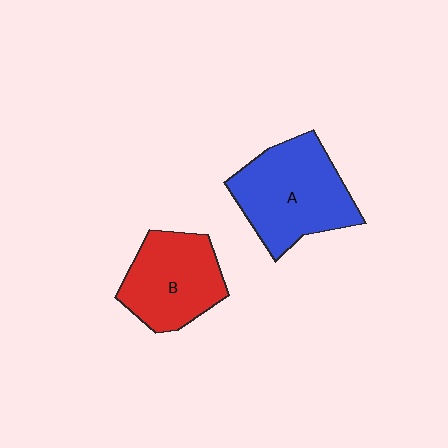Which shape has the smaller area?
Shape B (red).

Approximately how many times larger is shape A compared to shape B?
Approximately 1.2 times.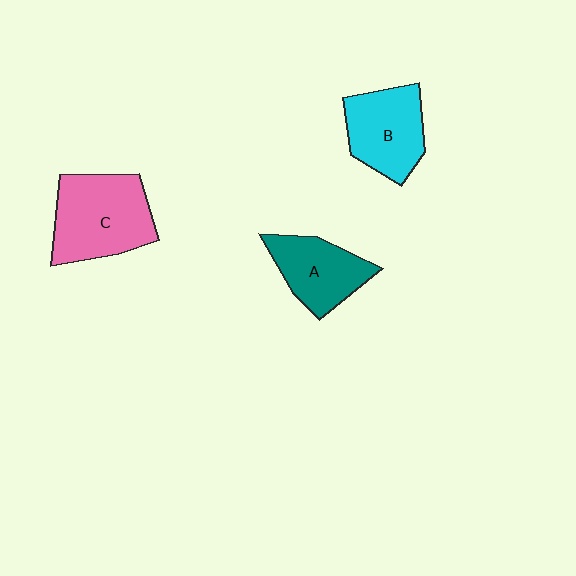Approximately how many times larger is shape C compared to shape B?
Approximately 1.3 times.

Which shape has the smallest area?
Shape A (teal).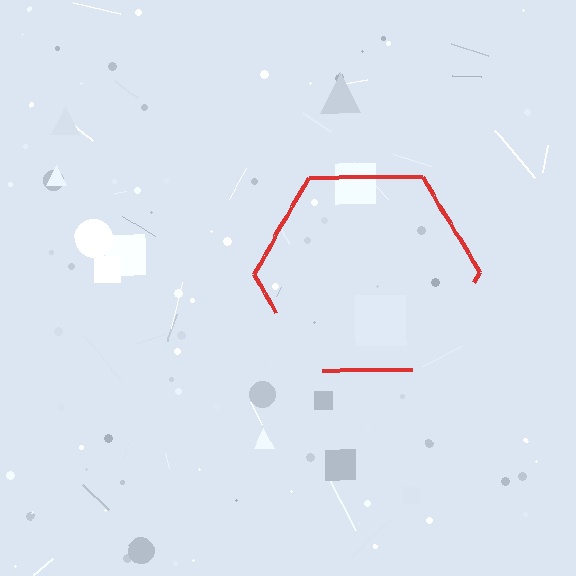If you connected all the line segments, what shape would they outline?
They would outline a hexagon.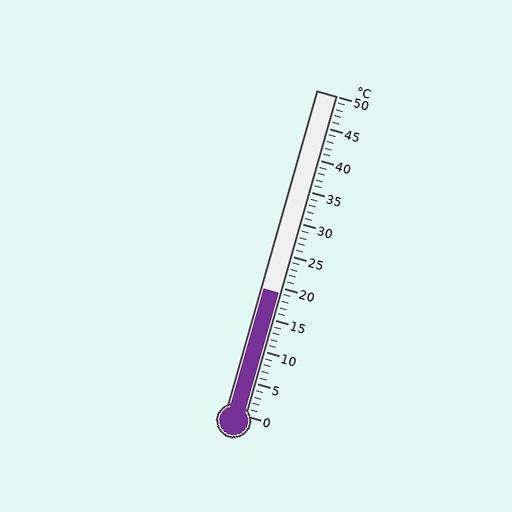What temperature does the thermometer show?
The thermometer shows approximately 19°C.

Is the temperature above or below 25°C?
The temperature is below 25°C.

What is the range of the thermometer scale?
The thermometer scale ranges from 0°C to 50°C.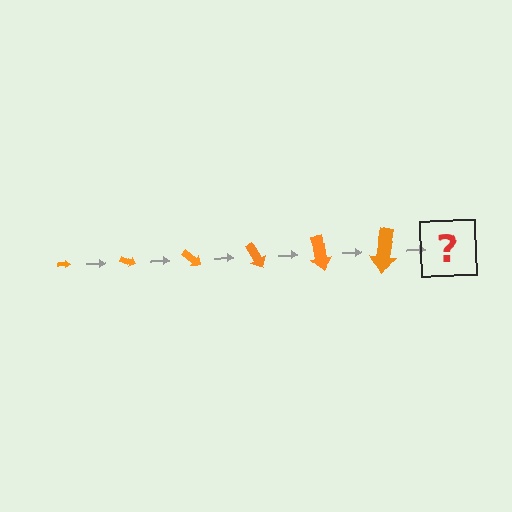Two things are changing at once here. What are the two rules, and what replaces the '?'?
The two rules are that the arrow grows larger each step and it rotates 20 degrees each step. The '?' should be an arrow, larger than the previous one and rotated 120 degrees from the start.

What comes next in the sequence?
The next element should be an arrow, larger than the previous one and rotated 120 degrees from the start.